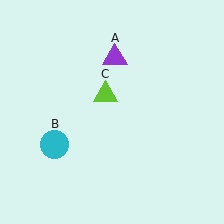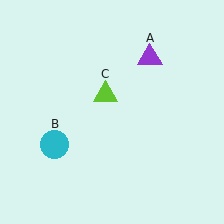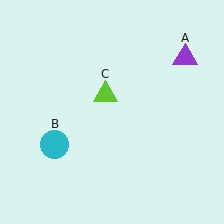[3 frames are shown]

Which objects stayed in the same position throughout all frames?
Cyan circle (object B) and lime triangle (object C) remained stationary.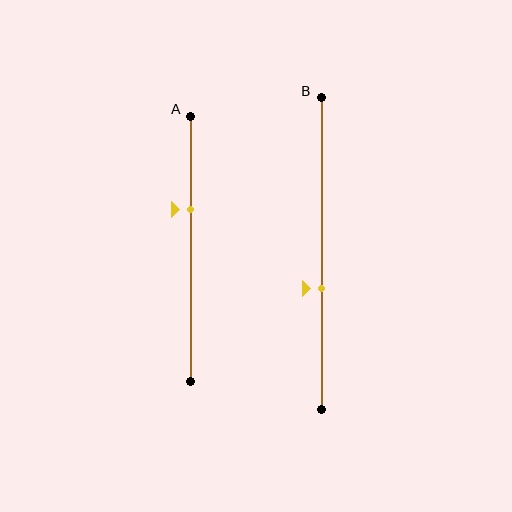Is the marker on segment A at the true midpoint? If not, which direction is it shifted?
No, the marker on segment A is shifted upward by about 15% of the segment length.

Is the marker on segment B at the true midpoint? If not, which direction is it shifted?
No, the marker on segment B is shifted downward by about 11% of the segment length.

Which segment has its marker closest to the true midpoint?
Segment B has its marker closest to the true midpoint.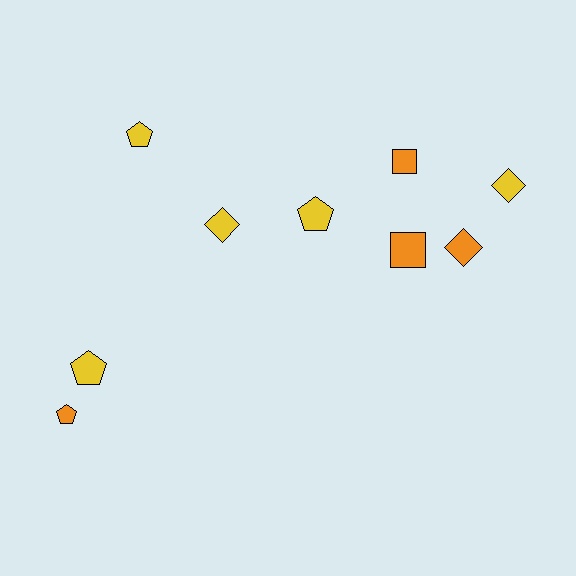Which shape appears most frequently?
Pentagon, with 4 objects.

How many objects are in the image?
There are 9 objects.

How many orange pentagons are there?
There is 1 orange pentagon.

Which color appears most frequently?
Yellow, with 5 objects.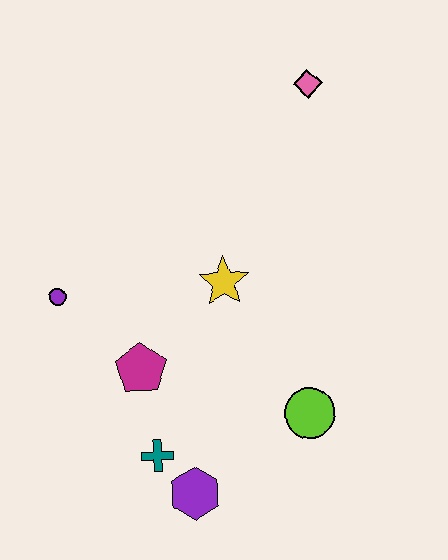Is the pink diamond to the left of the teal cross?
No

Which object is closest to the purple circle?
The magenta pentagon is closest to the purple circle.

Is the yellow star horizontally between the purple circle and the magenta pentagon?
No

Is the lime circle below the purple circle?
Yes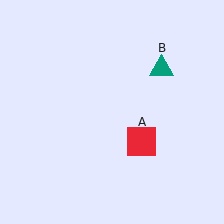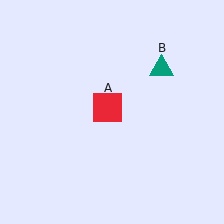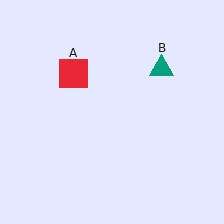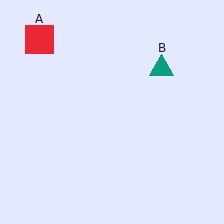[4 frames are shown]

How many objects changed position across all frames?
1 object changed position: red square (object A).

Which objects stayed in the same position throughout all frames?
Teal triangle (object B) remained stationary.